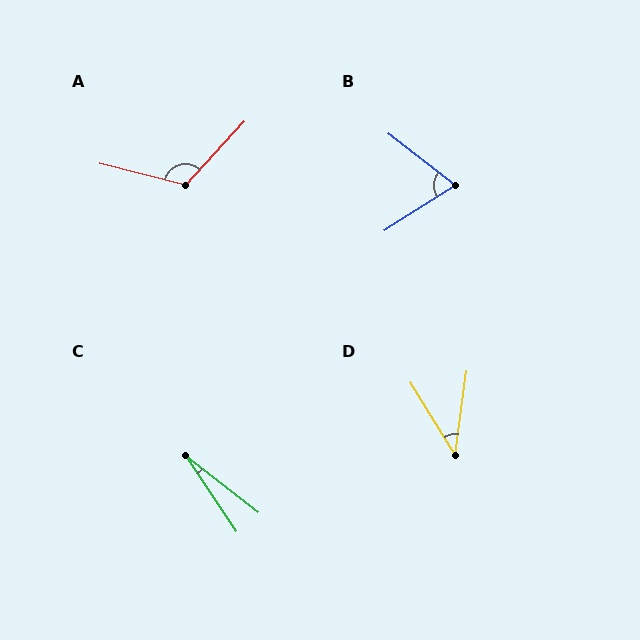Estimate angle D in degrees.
Approximately 39 degrees.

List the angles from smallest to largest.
C (18°), D (39°), B (70°), A (119°).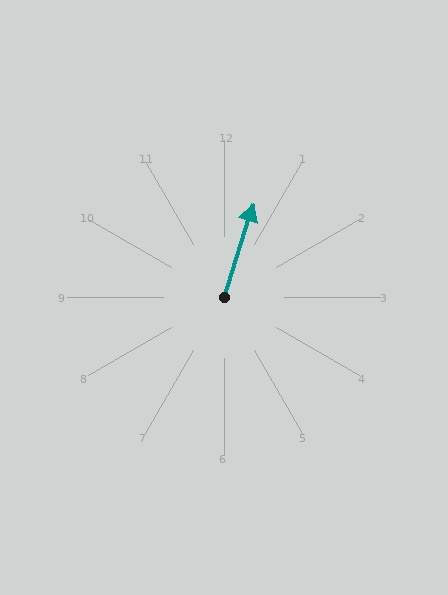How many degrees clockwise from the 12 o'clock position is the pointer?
Approximately 17 degrees.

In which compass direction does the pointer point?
North.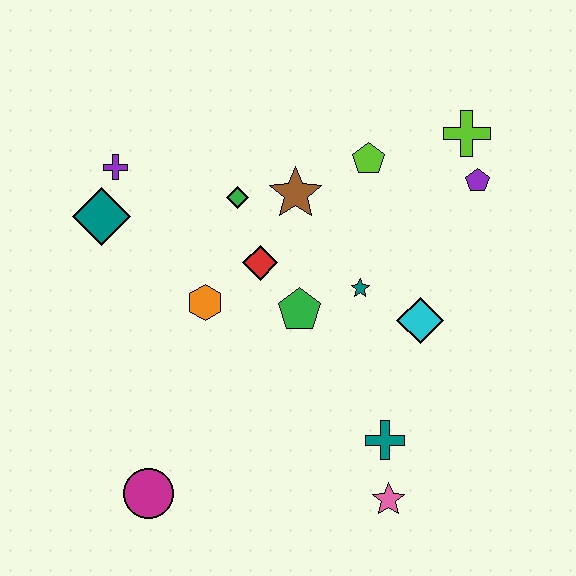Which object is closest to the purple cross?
The teal diamond is closest to the purple cross.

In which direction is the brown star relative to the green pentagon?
The brown star is above the green pentagon.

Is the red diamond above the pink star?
Yes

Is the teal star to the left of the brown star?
No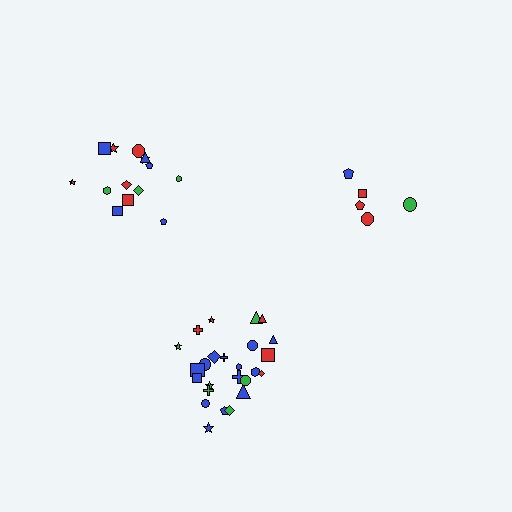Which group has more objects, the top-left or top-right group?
The top-left group.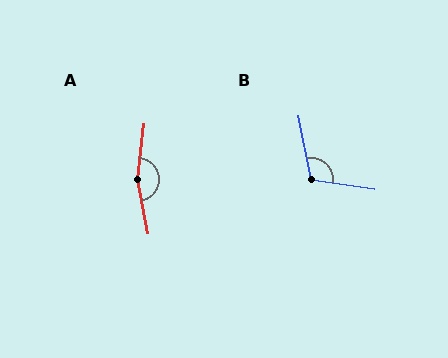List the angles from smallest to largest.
B (110°), A (162°).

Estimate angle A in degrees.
Approximately 162 degrees.